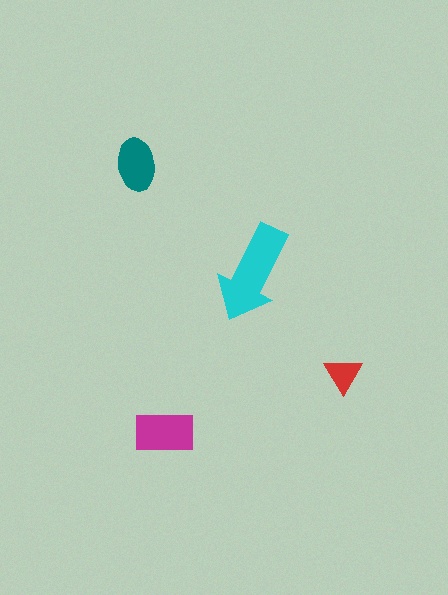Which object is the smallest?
The red triangle.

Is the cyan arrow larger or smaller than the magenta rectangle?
Larger.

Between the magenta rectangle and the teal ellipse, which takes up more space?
The magenta rectangle.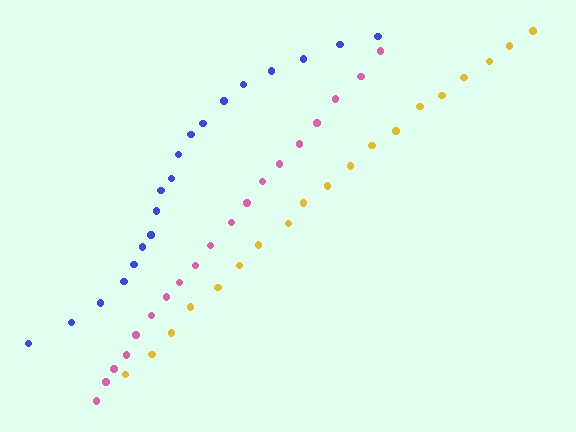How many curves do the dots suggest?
There are 3 distinct paths.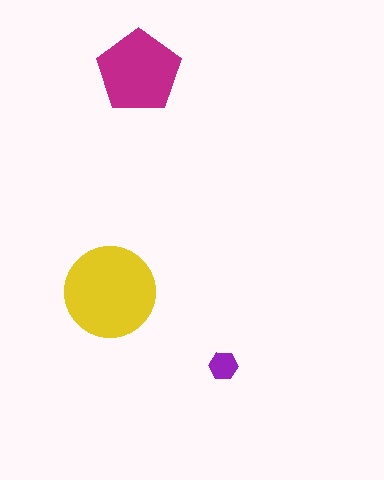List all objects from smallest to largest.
The purple hexagon, the magenta pentagon, the yellow circle.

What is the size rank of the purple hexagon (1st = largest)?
3rd.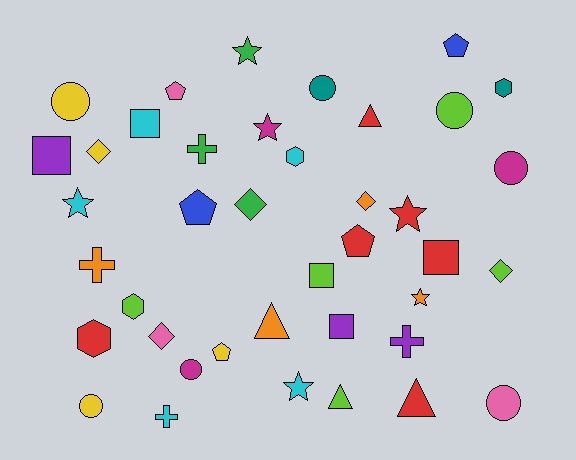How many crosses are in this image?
There are 4 crosses.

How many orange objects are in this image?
There are 4 orange objects.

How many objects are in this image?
There are 40 objects.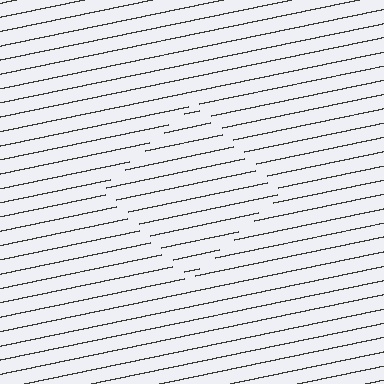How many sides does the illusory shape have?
4 sides — the line-ends trace a square.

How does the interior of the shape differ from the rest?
The interior of the shape contains the same grating, shifted by half a period — the contour is defined by the phase discontinuity where line-ends from the inner and outer gratings abut.